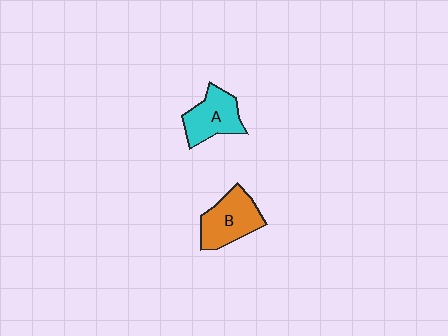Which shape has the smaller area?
Shape A (cyan).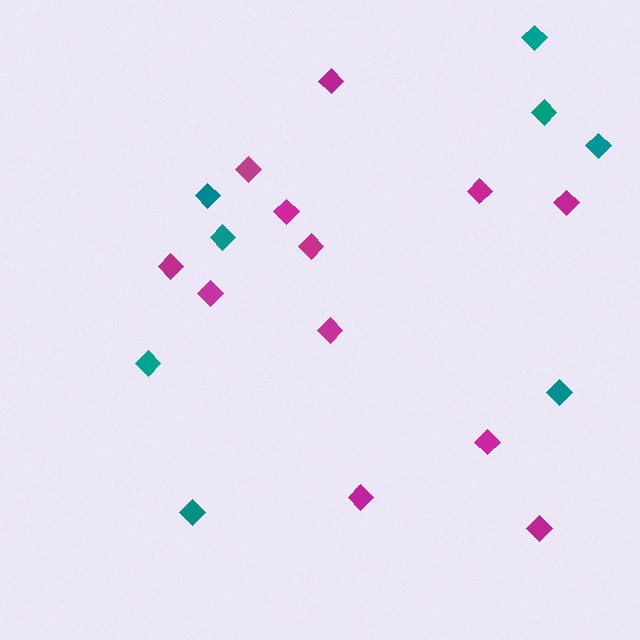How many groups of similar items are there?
There are 2 groups: one group of teal diamonds (8) and one group of magenta diamonds (12).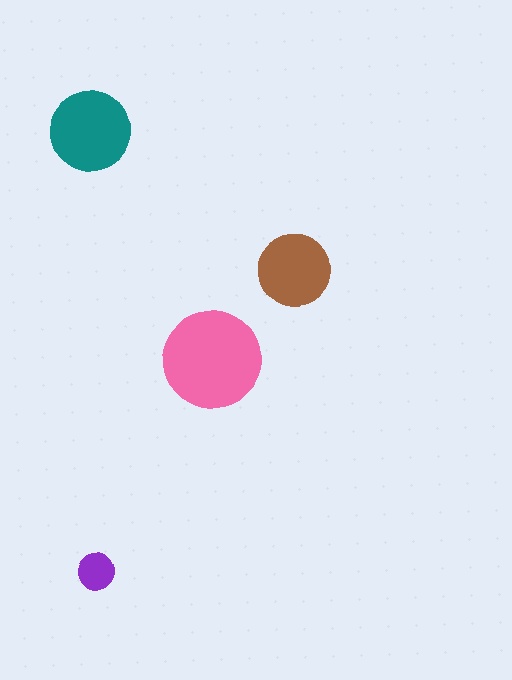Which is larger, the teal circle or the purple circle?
The teal one.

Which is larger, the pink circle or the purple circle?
The pink one.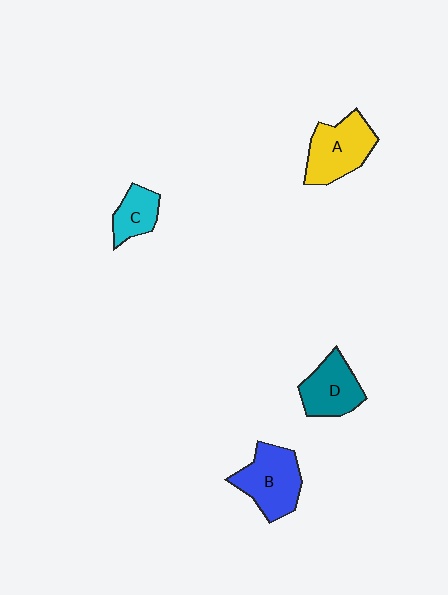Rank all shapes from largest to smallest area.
From largest to smallest: B (blue), A (yellow), D (teal), C (cyan).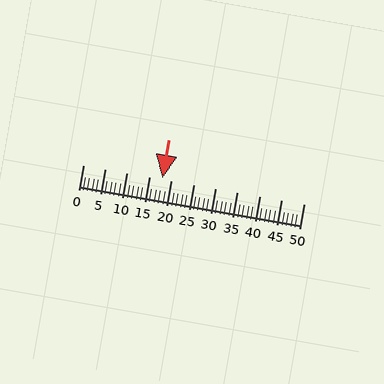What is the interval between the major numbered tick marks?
The major tick marks are spaced 5 units apart.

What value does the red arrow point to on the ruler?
The red arrow points to approximately 18.